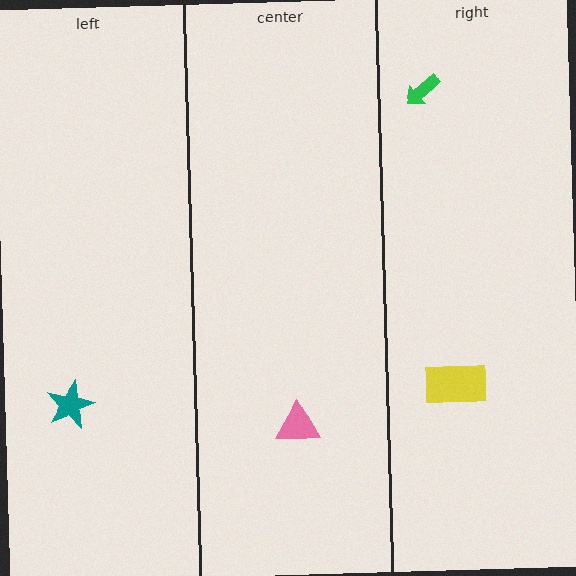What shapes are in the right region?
The yellow rectangle, the green arrow.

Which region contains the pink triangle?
The center region.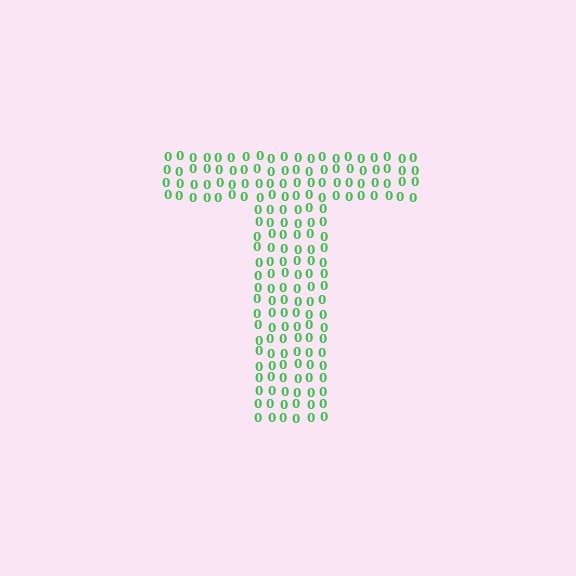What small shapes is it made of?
It is made of small digit 0's.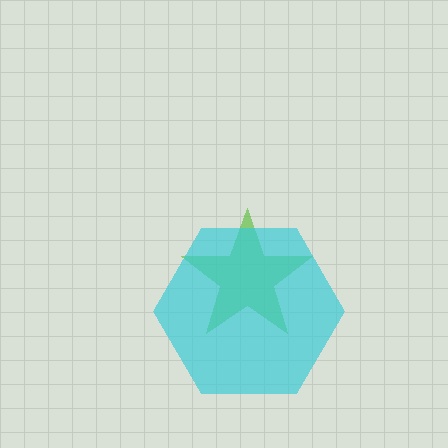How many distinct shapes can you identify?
There are 2 distinct shapes: a lime star, a cyan hexagon.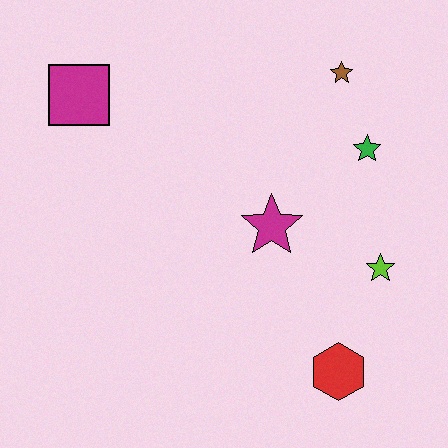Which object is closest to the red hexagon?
The lime star is closest to the red hexagon.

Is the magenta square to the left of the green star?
Yes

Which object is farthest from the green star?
The magenta square is farthest from the green star.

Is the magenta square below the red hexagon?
No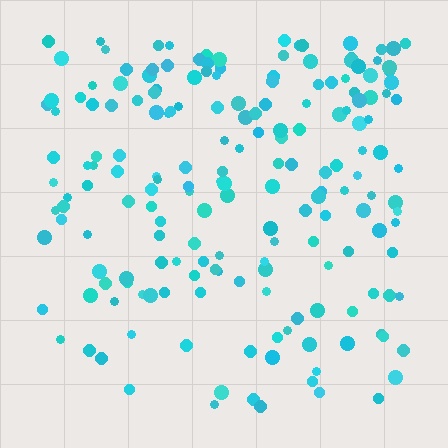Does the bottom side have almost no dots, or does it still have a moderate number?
Still a moderate number, just noticeably fewer than the top.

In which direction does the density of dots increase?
From bottom to top, with the top side densest.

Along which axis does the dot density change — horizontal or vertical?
Vertical.